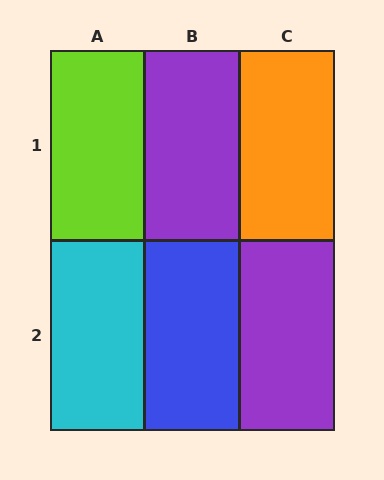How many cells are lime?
1 cell is lime.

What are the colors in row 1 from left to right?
Lime, purple, orange.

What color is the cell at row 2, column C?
Purple.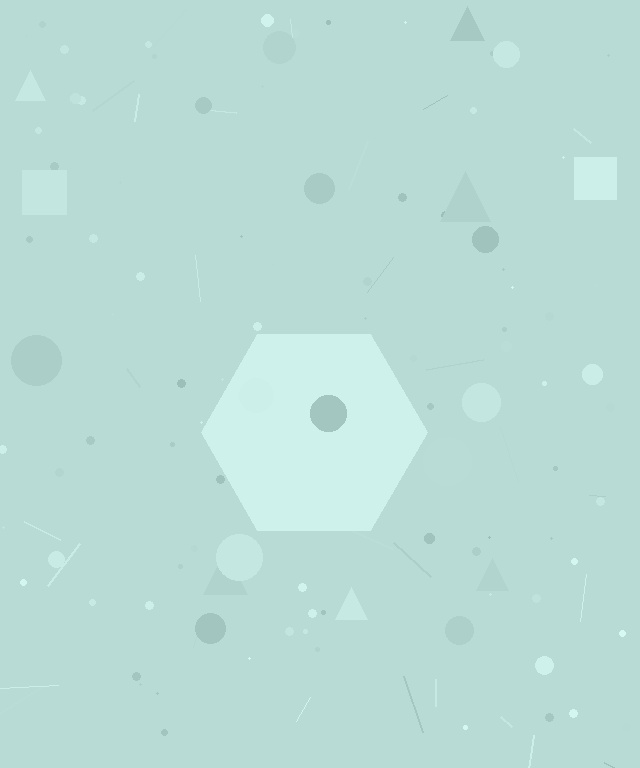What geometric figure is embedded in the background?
A hexagon is embedded in the background.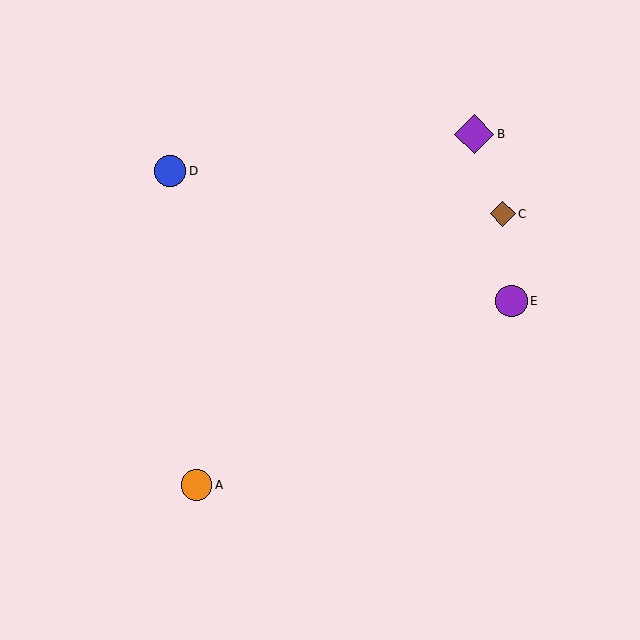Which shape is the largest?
The purple diamond (labeled B) is the largest.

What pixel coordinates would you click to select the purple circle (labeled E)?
Click at (512, 301) to select the purple circle E.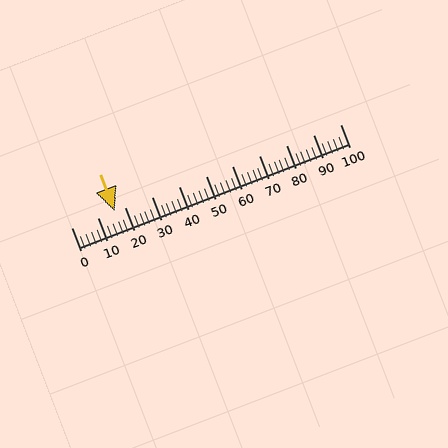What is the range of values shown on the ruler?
The ruler shows values from 0 to 100.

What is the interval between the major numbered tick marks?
The major tick marks are spaced 10 units apart.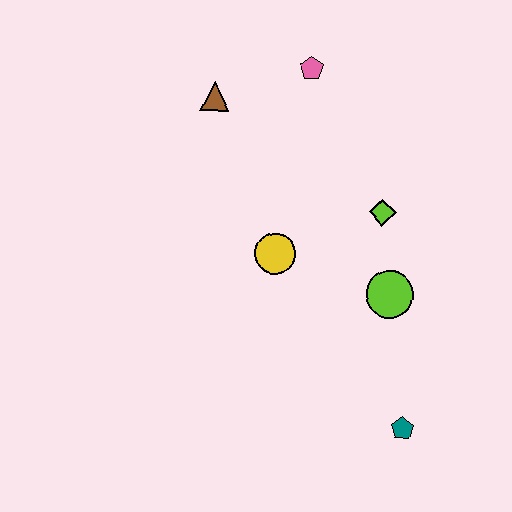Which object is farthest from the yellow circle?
The teal pentagon is farthest from the yellow circle.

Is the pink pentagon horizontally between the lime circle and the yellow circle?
Yes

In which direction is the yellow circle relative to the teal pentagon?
The yellow circle is above the teal pentagon.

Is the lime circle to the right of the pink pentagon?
Yes